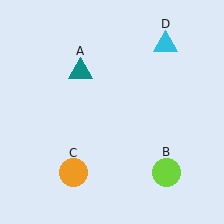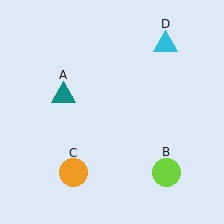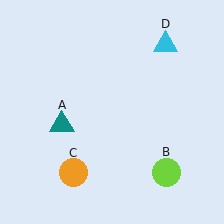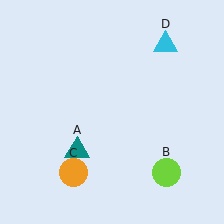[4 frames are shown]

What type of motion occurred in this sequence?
The teal triangle (object A) rotated counterclockwise around the center of the scene.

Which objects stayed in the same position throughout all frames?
Lime circle (object B) and orange circle (object C) and cyan triangle (object D) remained stationary.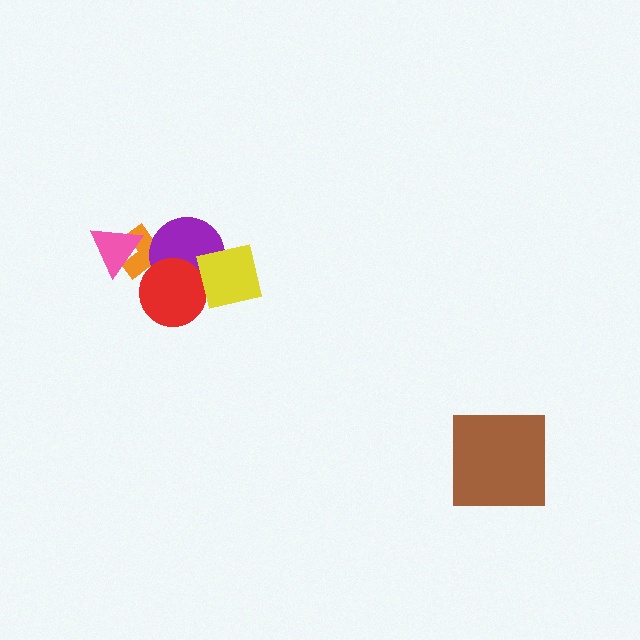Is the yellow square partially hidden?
No, no other shape covers it.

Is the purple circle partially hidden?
Yes, it is partially covered by another shape.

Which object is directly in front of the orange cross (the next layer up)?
The purple circle is directly in front of the orange cross.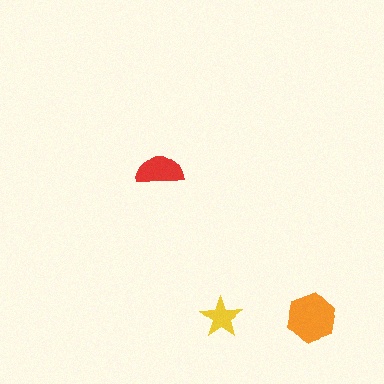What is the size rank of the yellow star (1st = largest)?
3rd.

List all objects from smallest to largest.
The yellow star, the red semicircle, the orange hexagon.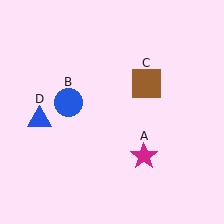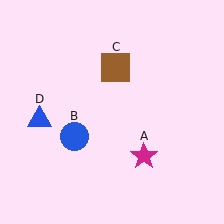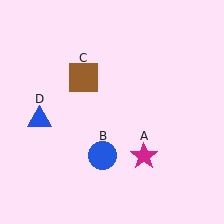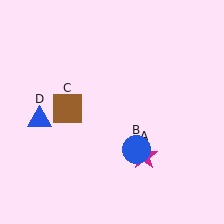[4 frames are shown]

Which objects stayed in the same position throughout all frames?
Magenta star (object A) and blue triangle (object D) remained stationary.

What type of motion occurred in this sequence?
The blue circle (object B), brown square (object C) rotated counterclockwise around the center of the scene.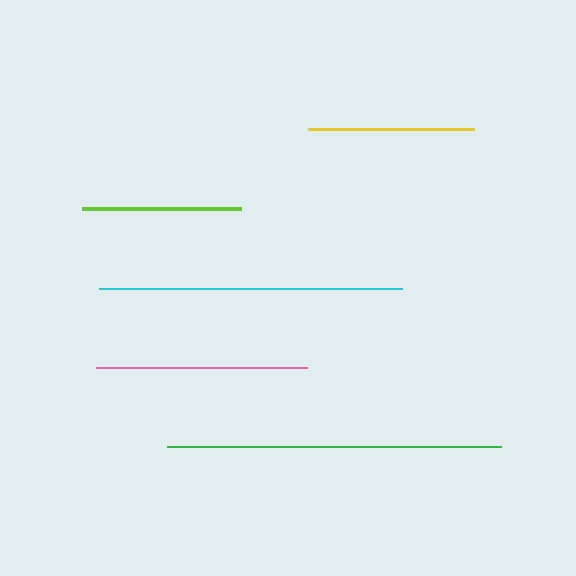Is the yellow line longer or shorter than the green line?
The green line is longer than the yellow line.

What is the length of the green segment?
The green segment is approximately 334 pixels long.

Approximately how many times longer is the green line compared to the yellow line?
The green line is approximately 2.0 times the length of the yellow line.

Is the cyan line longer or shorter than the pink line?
The cyan line is longer than the pink line.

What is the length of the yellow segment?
The yellow segment is approximately 167 pixels long.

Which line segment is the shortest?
The lime line is the shortest at approximately 159 pixels.